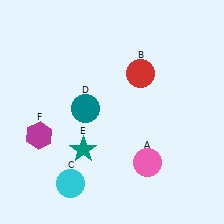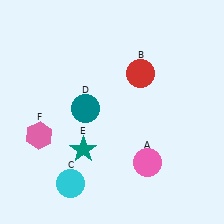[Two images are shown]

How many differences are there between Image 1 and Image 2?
There is 1 difference between the two images.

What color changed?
The hexagon (F) changed from magenta in Image 1 to pink in Image 2.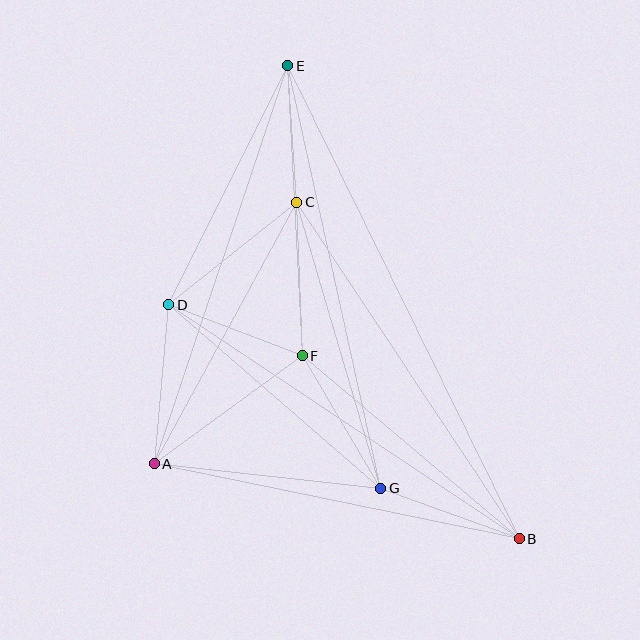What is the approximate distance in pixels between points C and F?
The distance between C and F is approximately 154 pixels.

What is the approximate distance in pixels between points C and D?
The distance between C and D is approximately 164 pixels.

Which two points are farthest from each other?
Points B and E are farthest from each other.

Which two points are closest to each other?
Points C and E are closest to each other.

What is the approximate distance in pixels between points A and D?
The distance between A and D is approximately 160 pixels.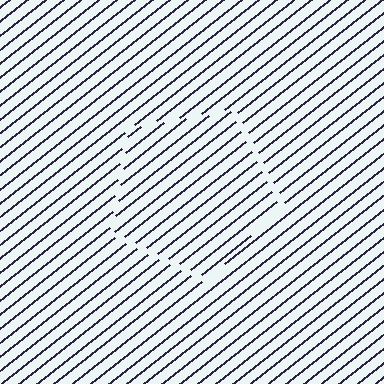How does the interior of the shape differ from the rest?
The interior of the shape contains the same grating, shifted by half a period — the contour is defined by the phase discontinuity where line-ends from the inner and outer gratings abut.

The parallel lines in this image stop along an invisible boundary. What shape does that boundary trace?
An illusory pentagon. The interior of the shape contains the same grating, shifted by half a period — the contour is defined by the phase discontinuity where line-ends from the inner and outer gratings abut.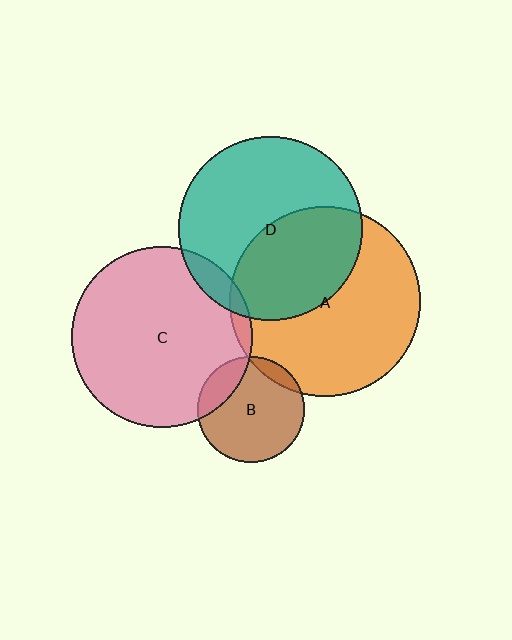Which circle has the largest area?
Circle A (orange).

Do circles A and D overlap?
Yes.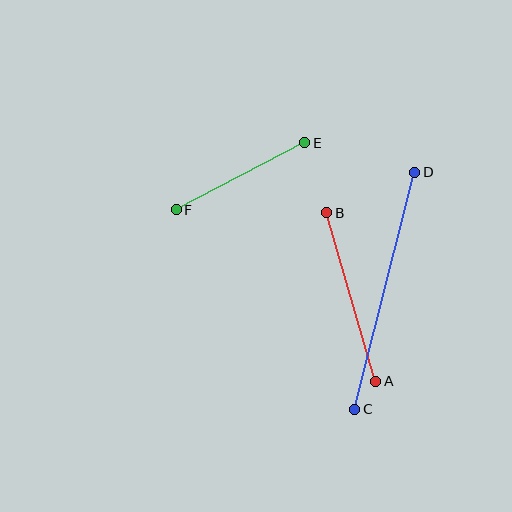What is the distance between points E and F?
The distance is approximately 145 pixels.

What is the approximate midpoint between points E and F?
The midpoint is at approximately (241, 176) pixels.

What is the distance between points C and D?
The distance is approximately 245 pixels.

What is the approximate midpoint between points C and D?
The midpoint is at approximately (385, 291) pixels.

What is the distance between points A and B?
The distance is approximately 175 pixels.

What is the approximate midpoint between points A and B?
The midpoint is at approximately (351, 297) pixels.